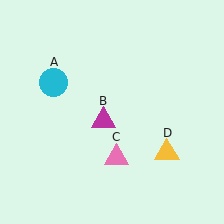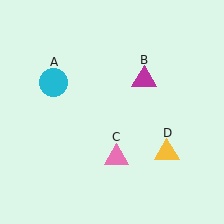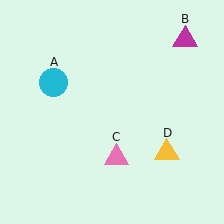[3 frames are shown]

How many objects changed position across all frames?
1 object changed position: magenta triangle (object B).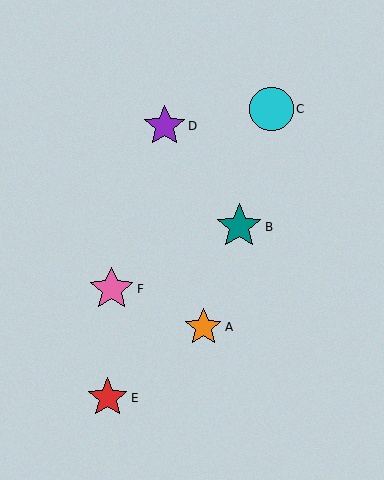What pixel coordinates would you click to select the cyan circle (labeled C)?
Click at (271, 109) to select the cyan circle C.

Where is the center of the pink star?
The center of the pink star is at (112, 289).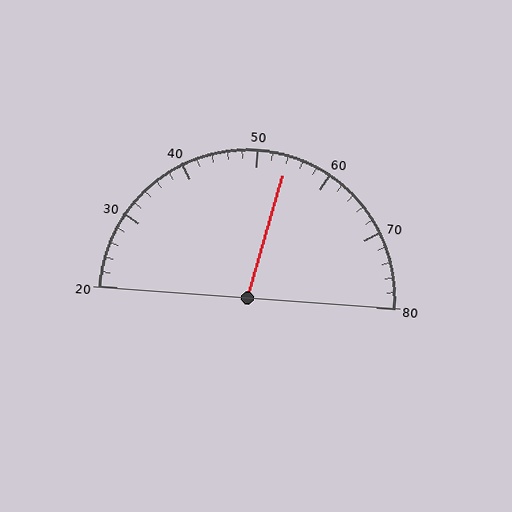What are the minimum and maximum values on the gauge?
The gauge ranges from 20 to 80.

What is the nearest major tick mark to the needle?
The nearest major tick mark is 50.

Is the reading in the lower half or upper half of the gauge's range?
The reading is in the upper half of the range (20 to 80).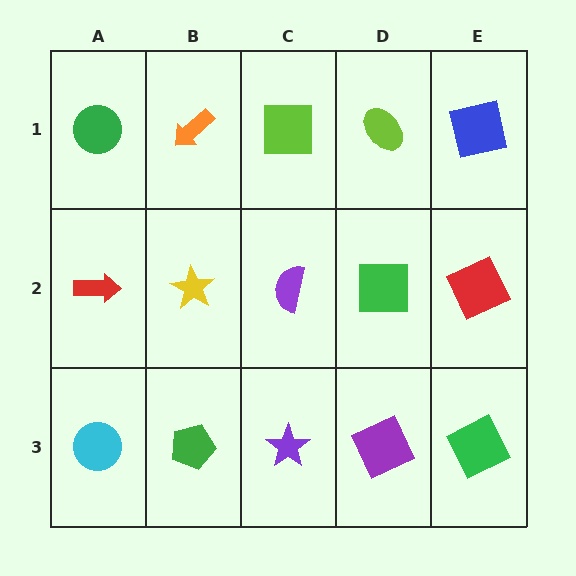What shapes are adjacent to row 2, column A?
A green circle (row 1, column A), a cyan circle (row 3, column A), a yellow star (row 2, column B).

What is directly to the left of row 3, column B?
A cyan circle.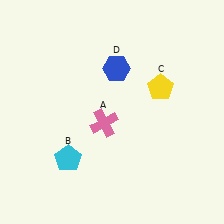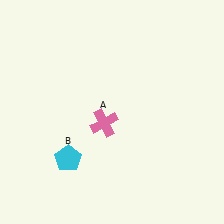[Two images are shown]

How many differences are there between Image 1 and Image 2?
There are 2 differences between the two images.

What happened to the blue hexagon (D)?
The blue hexagon (D) was removed in Image 2. It was in the top-right area of Image 1.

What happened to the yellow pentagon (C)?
The yellow pentagon (C) was removed in Image 2. It was in the top-right area of Image 1.